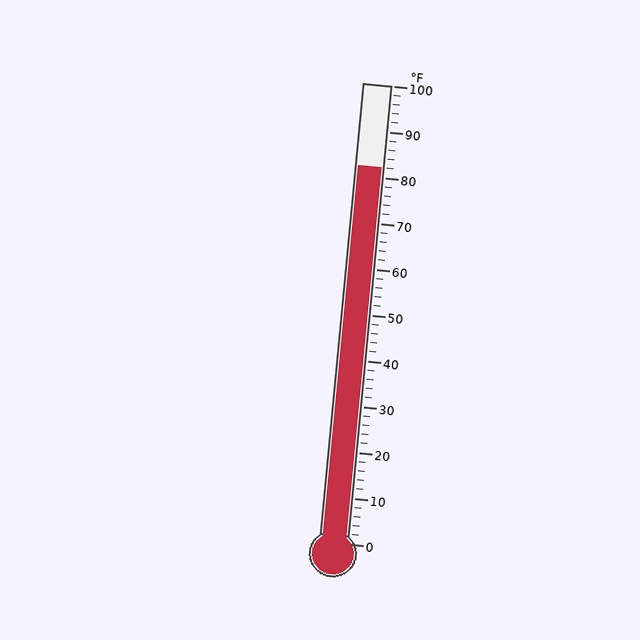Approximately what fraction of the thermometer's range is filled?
The thermometer is filled to approximately 80% of its range.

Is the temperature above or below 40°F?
The temperature is above 40°F.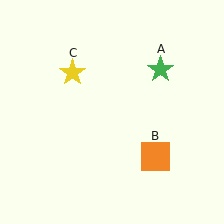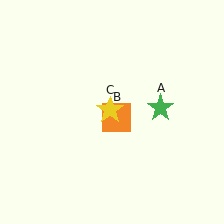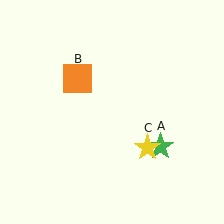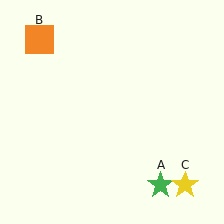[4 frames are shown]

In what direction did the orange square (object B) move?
The orange square (object B) moved up and to the left.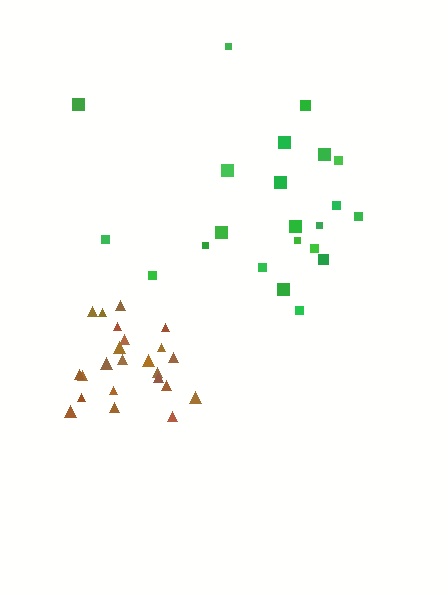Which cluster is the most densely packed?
Brown.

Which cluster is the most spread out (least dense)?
Green.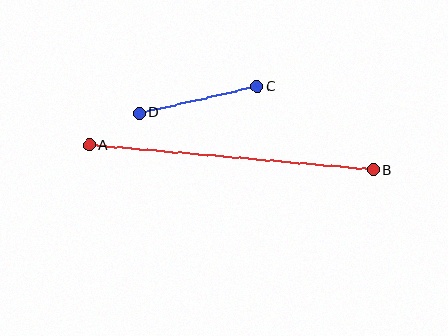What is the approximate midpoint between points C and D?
The midpoint is at approximately (198, 100) pixels.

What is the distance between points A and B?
The distance is approximately 285 pixels.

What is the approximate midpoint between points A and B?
The midpoint is at approximately (231, 157) pixels.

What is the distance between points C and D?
The distance is approximately 121 pixels.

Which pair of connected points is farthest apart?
Points A and B are farthest apart.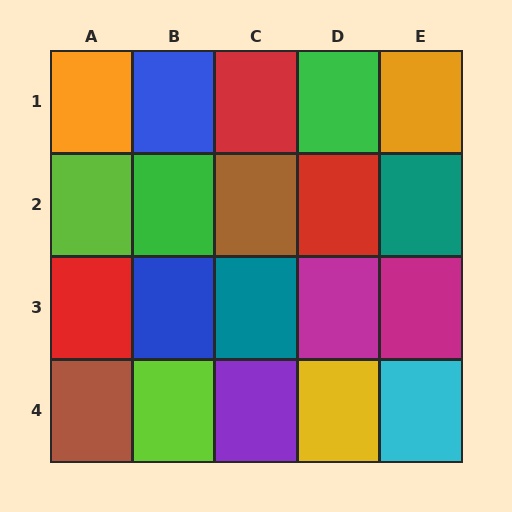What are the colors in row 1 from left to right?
Orange, blue, red, green, orange.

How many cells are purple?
1 cell is purple.